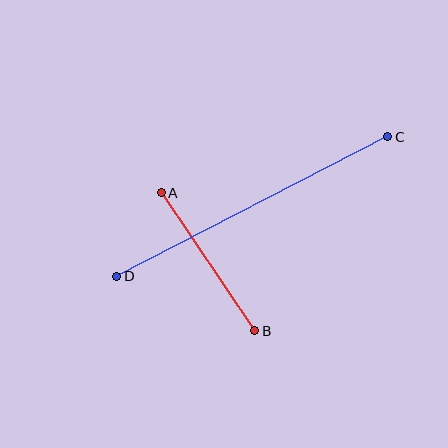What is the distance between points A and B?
The distance is approximately 167 pixels.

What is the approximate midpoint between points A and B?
The midpoint is at approximately (208, 262) pixels.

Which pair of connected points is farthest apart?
Points C and D are farthest apart.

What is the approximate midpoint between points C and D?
The midpoint is at approximately (252, 206) pixels.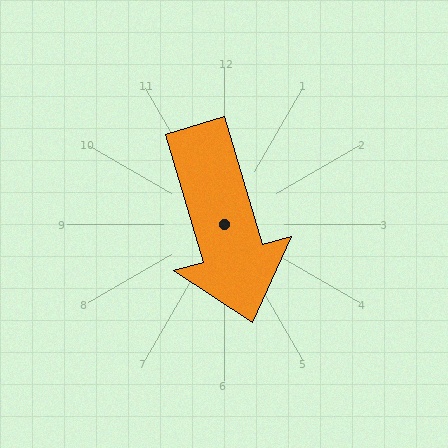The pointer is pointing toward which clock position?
Roughly 5 o'clock.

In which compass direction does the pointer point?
South.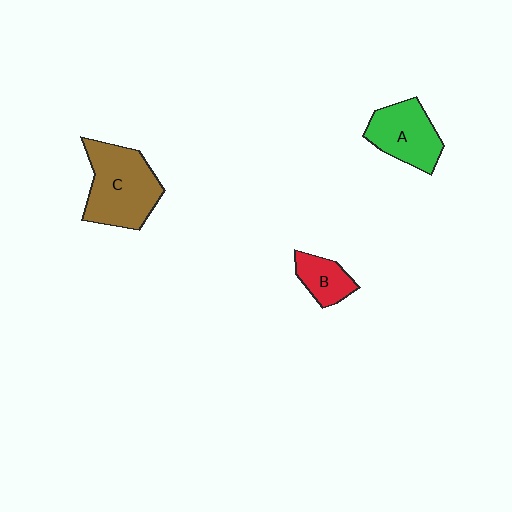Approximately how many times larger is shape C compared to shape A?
Approximately 1.4 times.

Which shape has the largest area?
Shape C (brown).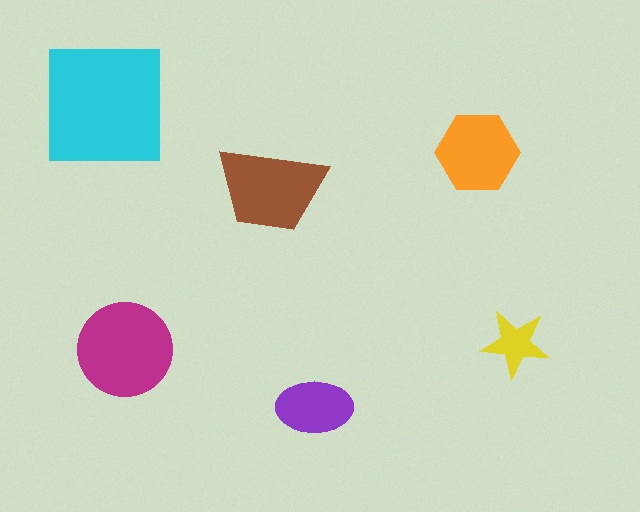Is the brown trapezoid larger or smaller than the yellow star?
Larger.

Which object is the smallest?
The yellow star.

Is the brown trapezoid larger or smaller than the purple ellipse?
Larger.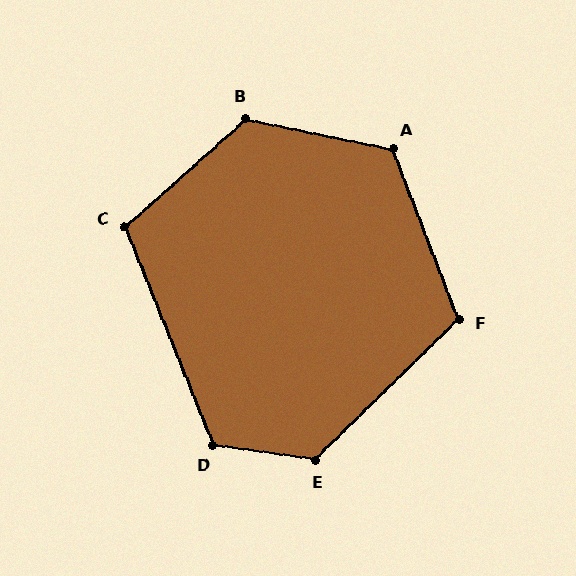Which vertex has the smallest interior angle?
C, at approximately 110 degrees.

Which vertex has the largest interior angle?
E, at approximately 127 degrees.